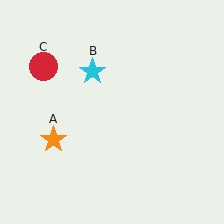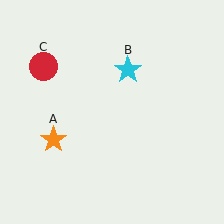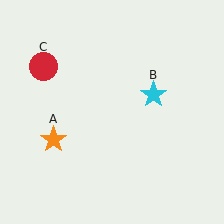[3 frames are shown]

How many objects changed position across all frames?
1 object changed position: cyan star (object B).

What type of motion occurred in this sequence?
The cyan star (object B) rotated clockwise around the center of the scene.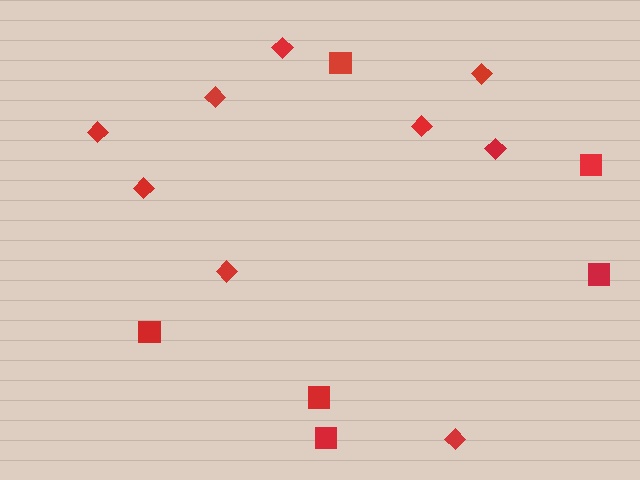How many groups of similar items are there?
There are 2 groups: one group of diamonds (9) and one group of squares (6).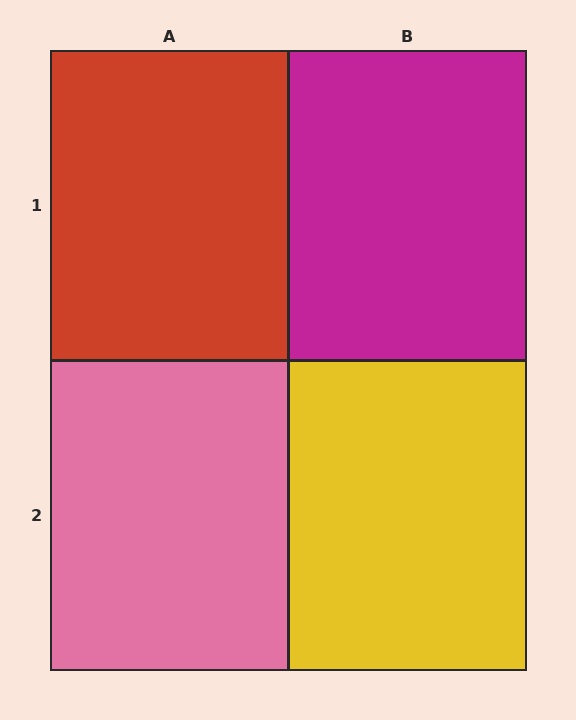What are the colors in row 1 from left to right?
Red, magenta.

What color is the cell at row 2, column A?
Pink.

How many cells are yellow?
1 cell is yellow.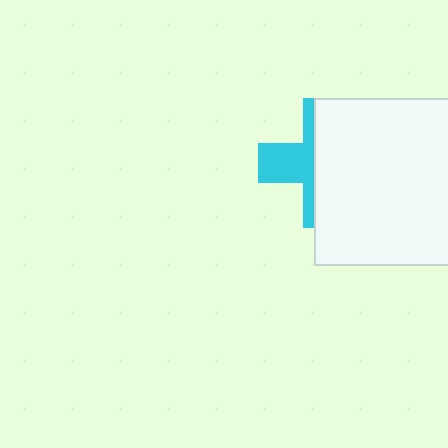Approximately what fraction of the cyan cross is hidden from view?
Roughly 64% of the cyan cross is hidden behind the white square.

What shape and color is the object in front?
The object in front is a white square.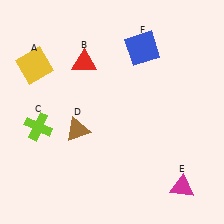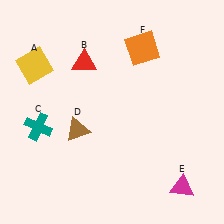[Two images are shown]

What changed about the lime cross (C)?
In Image 1, C is lime. In Image 2, it changed to teal.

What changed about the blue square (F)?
In Image 1, F is blue. In Image 2, it changed to orange.